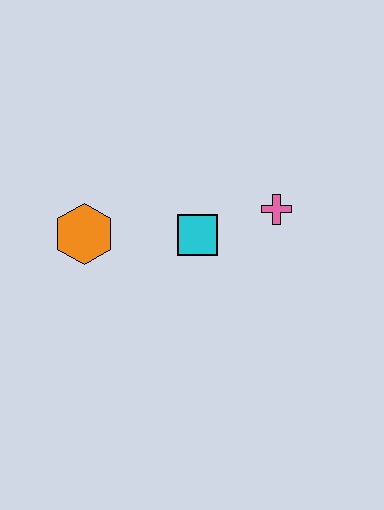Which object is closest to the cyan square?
The pink cross is closest to the cyan square.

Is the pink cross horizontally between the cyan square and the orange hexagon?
No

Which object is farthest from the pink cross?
The orange hexagon is farthest from the pink cross.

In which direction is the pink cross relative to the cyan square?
The pink cross is to the right of the cyan square.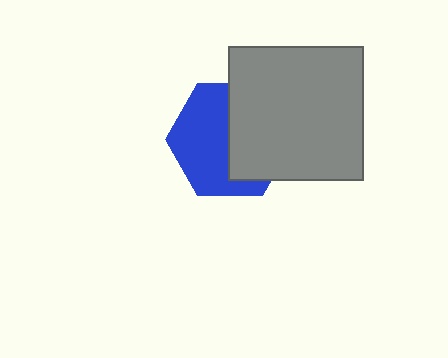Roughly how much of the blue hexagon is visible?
About half of it is visible (roughly 52%).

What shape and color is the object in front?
The object in front is a gray square.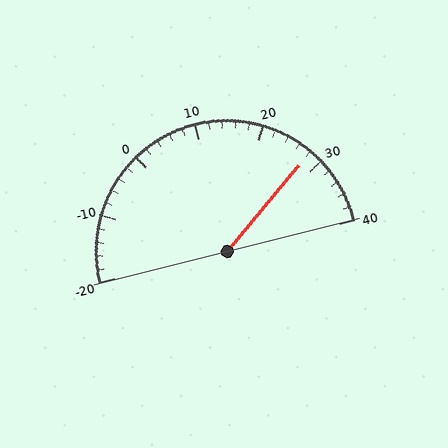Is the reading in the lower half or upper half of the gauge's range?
The reading is in the upper half of the range (-20 to 40).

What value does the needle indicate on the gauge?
The needle indicates approximately 28.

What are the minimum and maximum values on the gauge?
The gauge ranges from -20 to 40.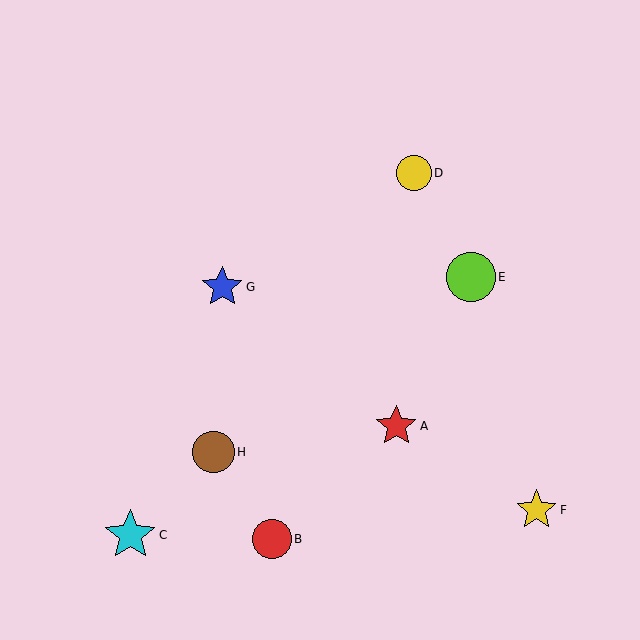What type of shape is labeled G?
Shape G is a blue star.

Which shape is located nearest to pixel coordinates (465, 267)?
The lime circle (labeled E) at (471, 277) is nearest to that location.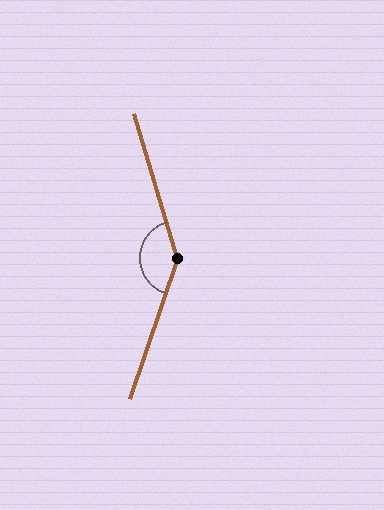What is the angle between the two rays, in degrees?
Approximately 145 degrees.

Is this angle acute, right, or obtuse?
It is obtuse.